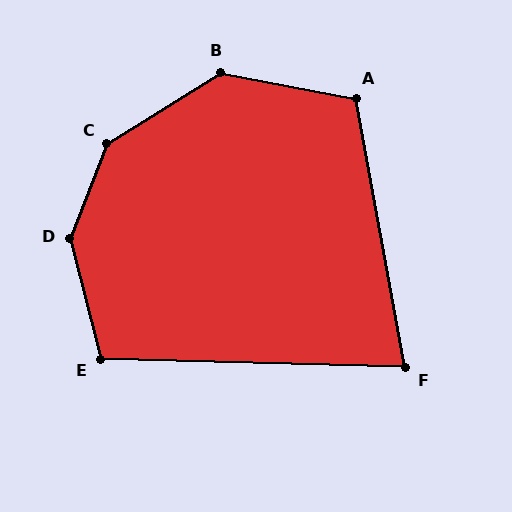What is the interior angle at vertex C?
Approximately 143 degrees (obtuse).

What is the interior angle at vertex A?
Approximately 111 degrees (obtuse).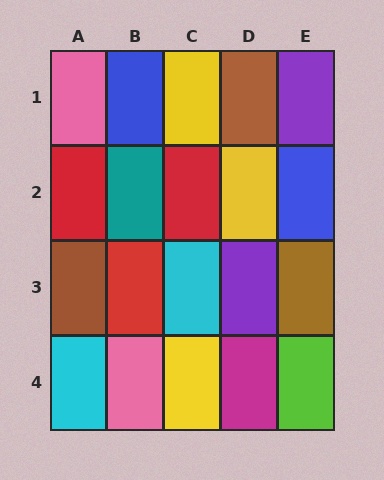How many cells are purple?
2 cells are purple.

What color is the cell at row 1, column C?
Yellow.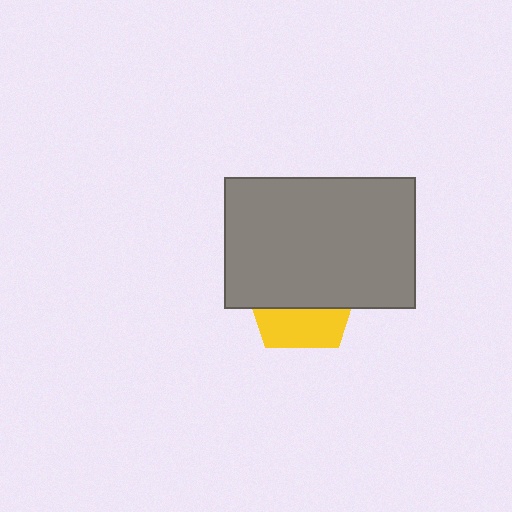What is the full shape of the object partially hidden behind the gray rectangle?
The partially hidden object is a yellow pentagon.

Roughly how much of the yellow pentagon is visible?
A small part of it is visible (roughly 35%).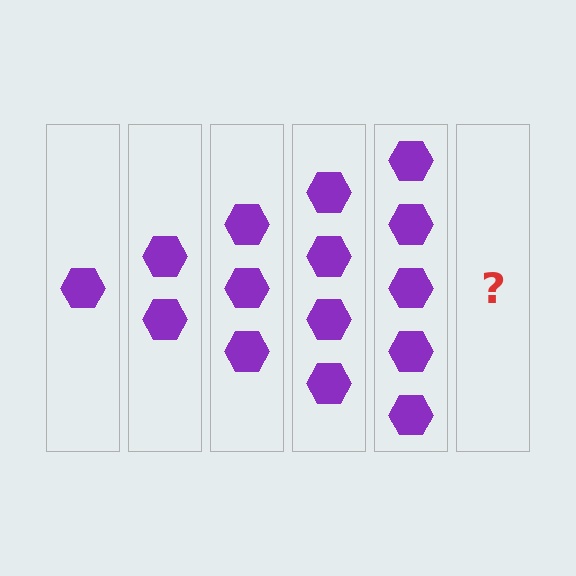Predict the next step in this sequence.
The next step is 6 hexagons.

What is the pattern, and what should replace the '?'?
The pattern is that each step adds one more hexagon. The '?' should be 6 hexagons.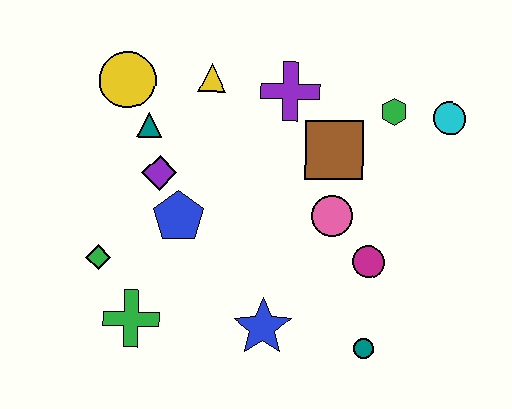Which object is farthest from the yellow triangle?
The teal circle is farthest from the yellow triangle.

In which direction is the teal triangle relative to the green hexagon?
The teal triangle is to the left of the green hexagon.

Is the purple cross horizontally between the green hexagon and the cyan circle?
No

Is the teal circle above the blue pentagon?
No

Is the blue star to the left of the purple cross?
Yes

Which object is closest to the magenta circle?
The pink circle is closest to the magenta circle.